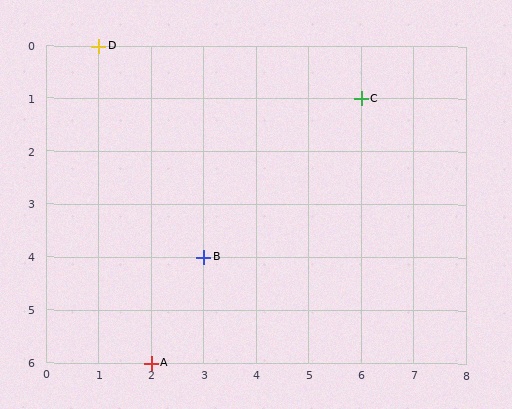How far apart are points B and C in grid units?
Points B and C are 3 columns and 3 rows apart (about 4.2 grid units diagonally).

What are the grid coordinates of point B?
Point B is at grid coordinates (3, 4).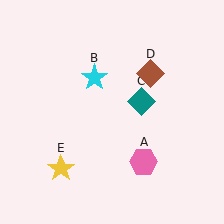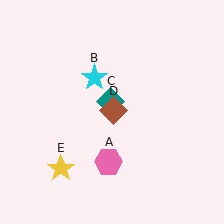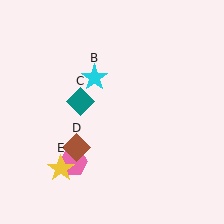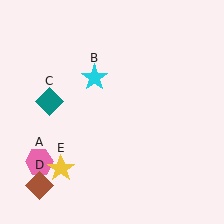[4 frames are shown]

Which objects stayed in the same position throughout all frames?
Cyan star (object B) and yellow star (object E) remained stationary.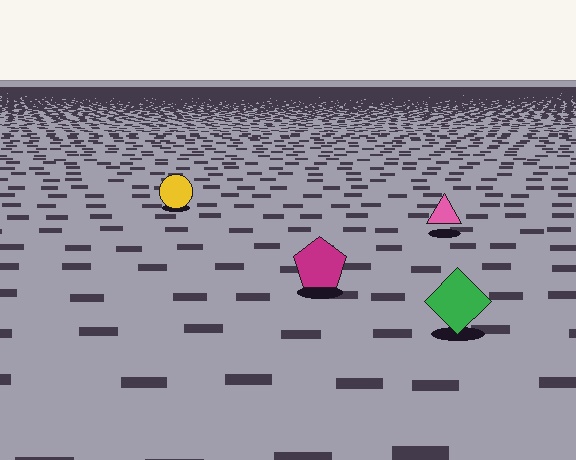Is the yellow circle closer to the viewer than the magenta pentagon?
No. The magenta pentagon is closer — you can tell from the texture gradient: the ground texture is coarser near it.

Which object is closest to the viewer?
The green diamond is closest. The texture marks near it are larger and more spread out.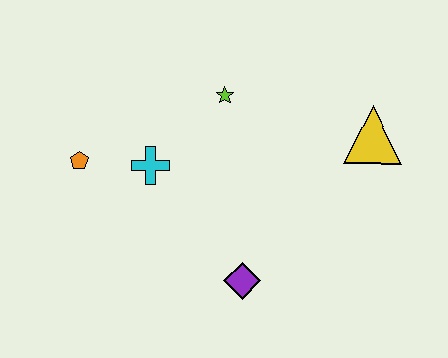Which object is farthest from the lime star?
The purple diamond is farthest from the lime star.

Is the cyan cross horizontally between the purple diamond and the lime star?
No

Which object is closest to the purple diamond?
The cyan cross is closest to the purple diamond.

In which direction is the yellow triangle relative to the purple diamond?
The yellow triangle is above the purple diamond.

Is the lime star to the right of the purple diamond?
No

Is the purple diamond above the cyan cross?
No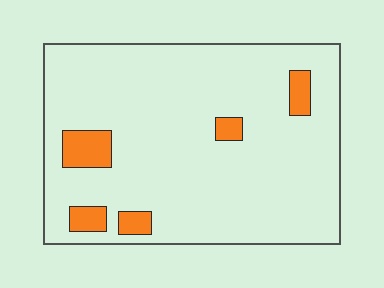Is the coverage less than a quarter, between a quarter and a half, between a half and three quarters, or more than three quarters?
Less than a quarter.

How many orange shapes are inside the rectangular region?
5.